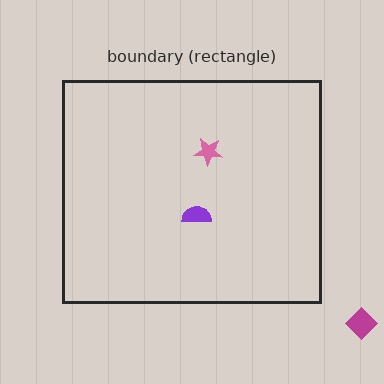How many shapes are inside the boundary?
2 inside, 1 outside.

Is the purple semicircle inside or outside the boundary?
Inside.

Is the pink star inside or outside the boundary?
Inside.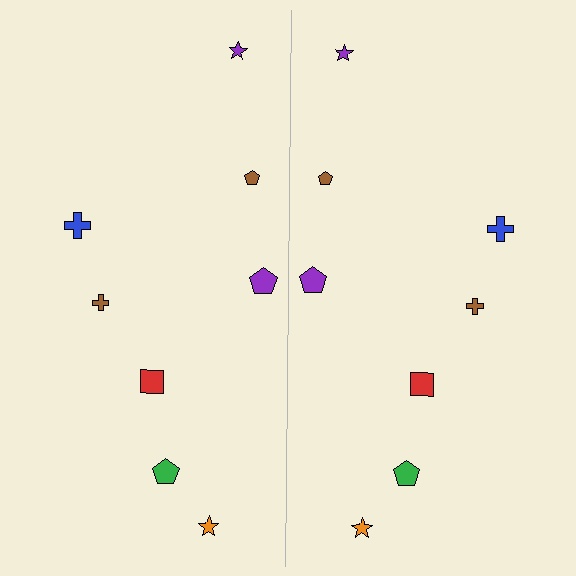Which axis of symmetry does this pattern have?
The pattern has a vertical axis of symmetry running through the center of the image.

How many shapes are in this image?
There are 16 shapes in this image.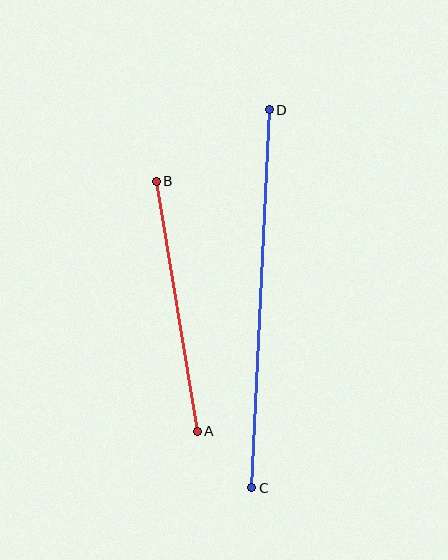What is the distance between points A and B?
The distance is approximately 254 pixels.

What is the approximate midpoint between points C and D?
The midpoint is at approximately (261, 299) pixels.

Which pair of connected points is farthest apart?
Points C and D are farthest apart.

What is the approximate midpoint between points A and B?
The midpoint is at approximately (177, 306) pixels.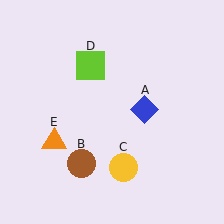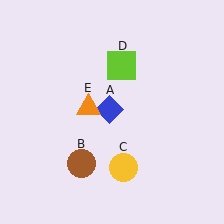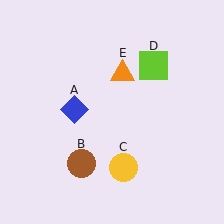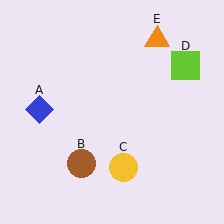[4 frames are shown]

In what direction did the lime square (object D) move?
The lime square (object D) moved right.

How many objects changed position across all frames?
3 objects changed position: blue diamond (object A), lime square (object D), orange triangle (object E).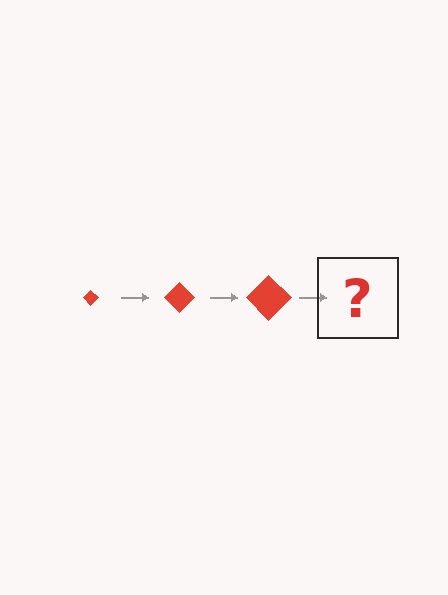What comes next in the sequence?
The next element should be a red diamond, larger than the previous one.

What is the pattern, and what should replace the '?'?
The pattern is that the diamond gets progressively larger each step. The '?' should be a red diamond, larger than the previous one.